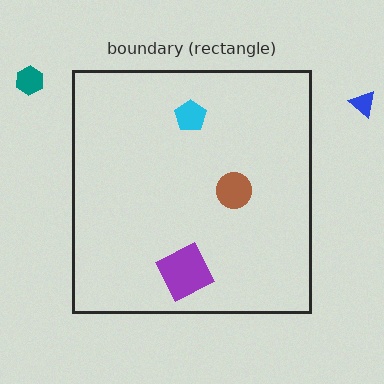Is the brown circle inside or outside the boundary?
Inside.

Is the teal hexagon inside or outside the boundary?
Outside.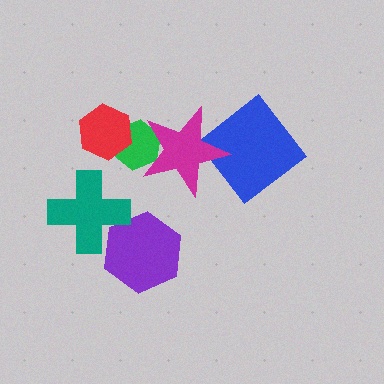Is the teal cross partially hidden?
No, no other shape covers it.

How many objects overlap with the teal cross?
1 object overlaps with the teal cross.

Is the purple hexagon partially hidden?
Yes, it is partially covered by another shape.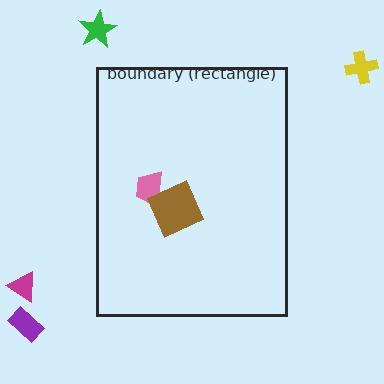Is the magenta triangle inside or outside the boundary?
Outside.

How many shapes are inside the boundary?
2 inside, 4 outside.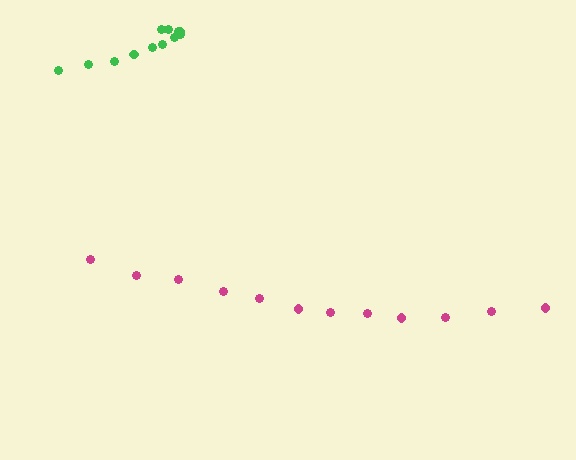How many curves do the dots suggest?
There are 2 distinct paths.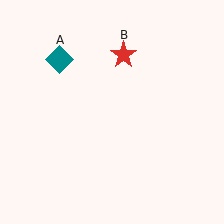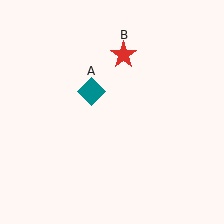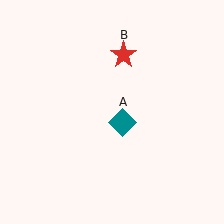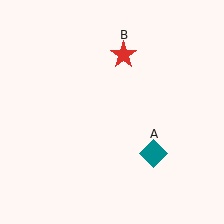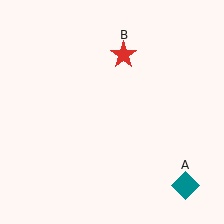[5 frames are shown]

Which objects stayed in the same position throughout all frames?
Red star (object B) remained stationary.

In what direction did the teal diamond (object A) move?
The teal diamond (object A) moved down and to the right.